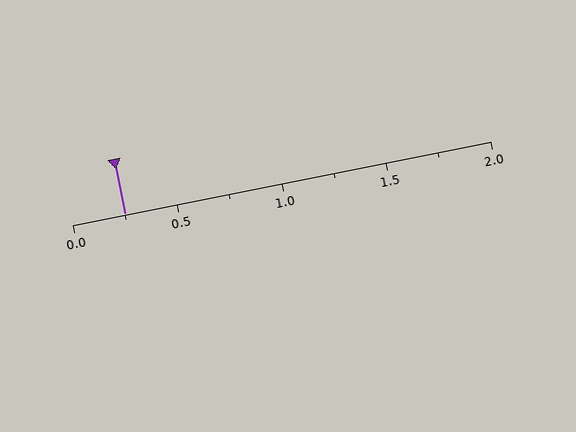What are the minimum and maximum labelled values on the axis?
The axis runs from 0.0 to 2.0.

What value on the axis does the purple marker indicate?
The marker indicates approximately 0.25.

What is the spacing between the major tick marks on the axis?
The major ticks are spaced 0.5 apart.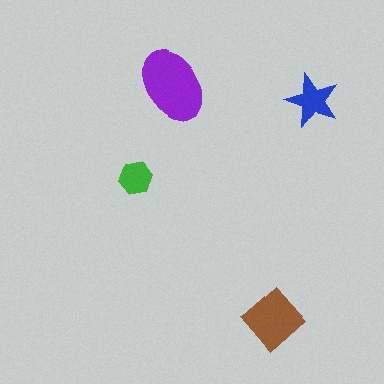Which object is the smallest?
The green hexagon.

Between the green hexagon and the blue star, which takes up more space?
The blue star.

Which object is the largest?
The purple ellipse.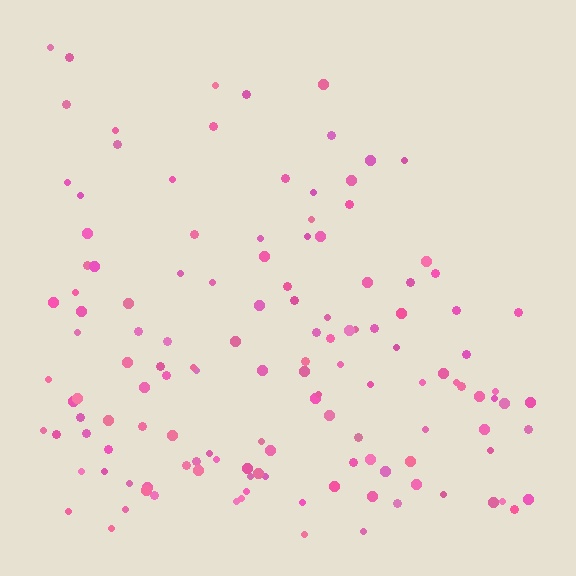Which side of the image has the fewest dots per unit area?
The top.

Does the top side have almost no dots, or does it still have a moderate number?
Still a moderate number, just noticeably fewer than the bottom.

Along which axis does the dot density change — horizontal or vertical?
Vertical.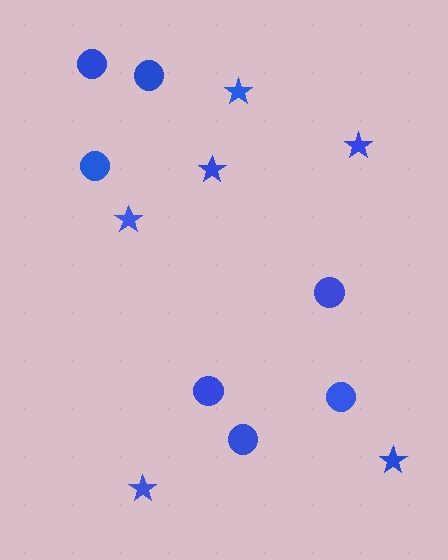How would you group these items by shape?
There are 2 groups: one group of stars (6) and one group of circles (7).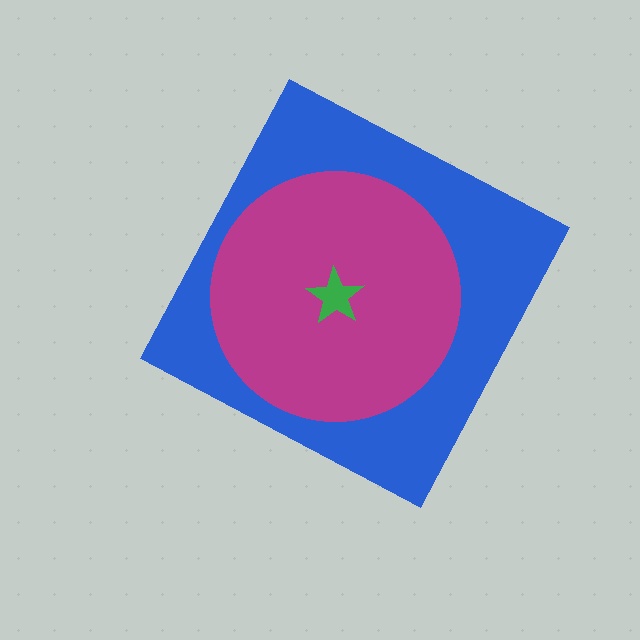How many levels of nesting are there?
3.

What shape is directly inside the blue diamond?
The magenta circle.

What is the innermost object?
The green star.